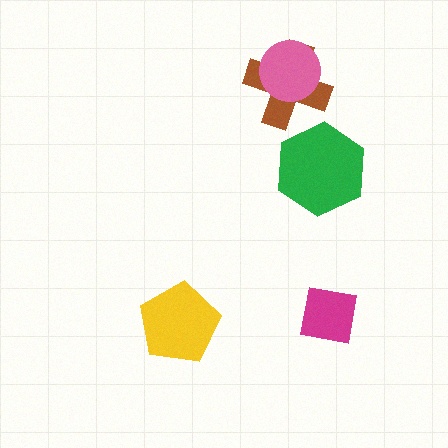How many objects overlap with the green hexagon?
0 objects overlap with the green hexagon.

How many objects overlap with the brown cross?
1 object overlaps with the brown cross.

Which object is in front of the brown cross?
The pink circle is in front of the brown cross.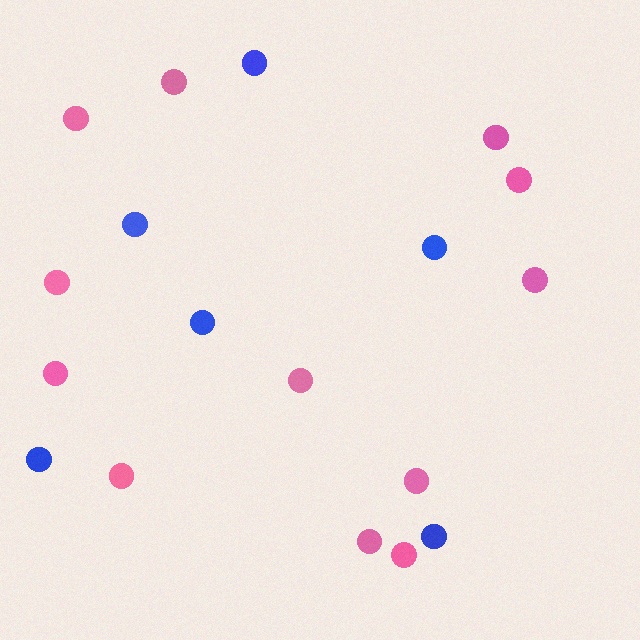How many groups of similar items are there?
There are 2 groups: one group of blue circles (6) and one group of pink circles (12).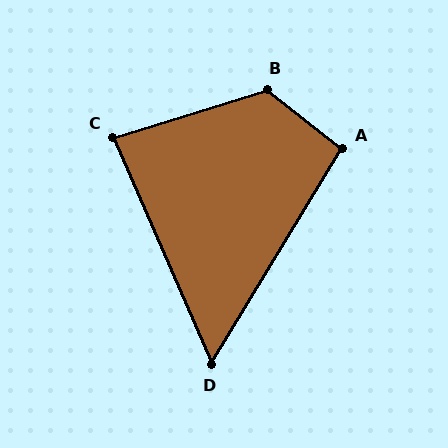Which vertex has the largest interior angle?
B, at approximately 125 degrees.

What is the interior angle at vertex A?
Approximately 96 degrees (obtuse).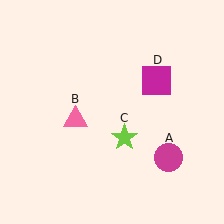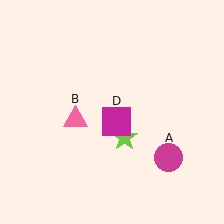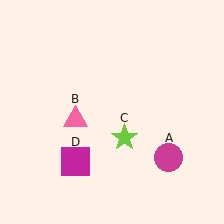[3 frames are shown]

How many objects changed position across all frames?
1 object changed position: magenta square (object D).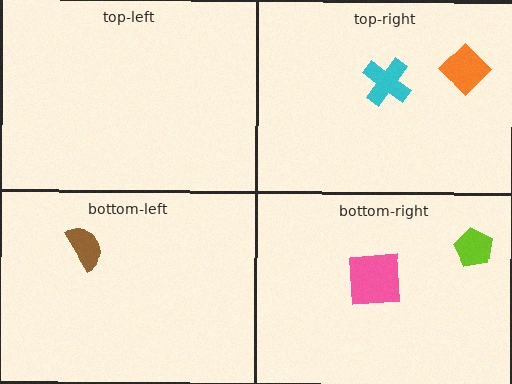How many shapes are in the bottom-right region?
2.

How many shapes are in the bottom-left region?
1.